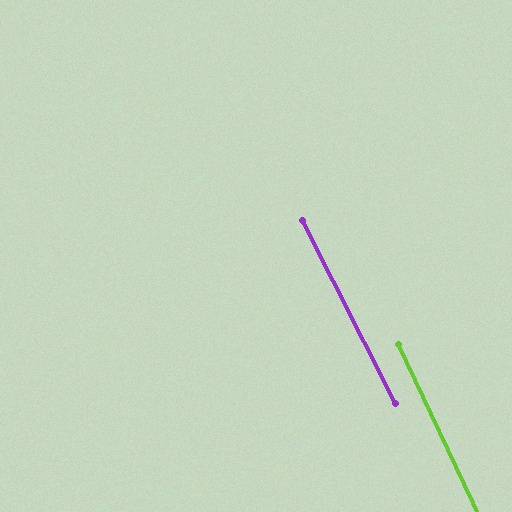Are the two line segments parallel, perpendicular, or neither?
Parallel — their directions differ by only 1.6°.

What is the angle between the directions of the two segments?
Approximately 2 degrees.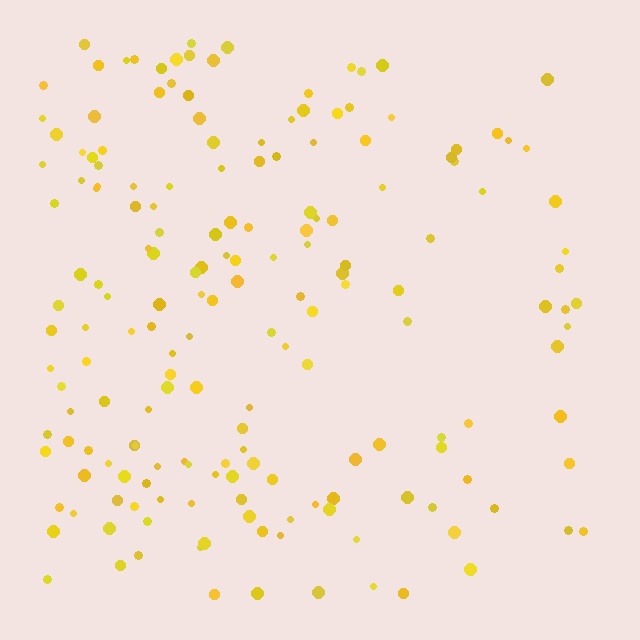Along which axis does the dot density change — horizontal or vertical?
Horizontal.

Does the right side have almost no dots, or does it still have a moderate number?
Still a moderate number, just noticeably fewer than the left.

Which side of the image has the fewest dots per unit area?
The right.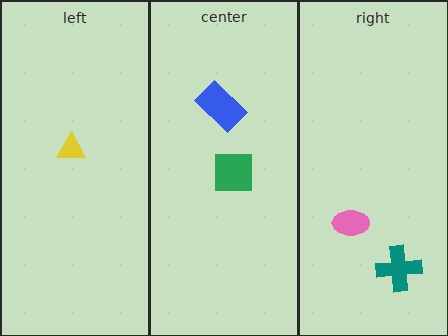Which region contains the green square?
The center region.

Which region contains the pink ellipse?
The right region.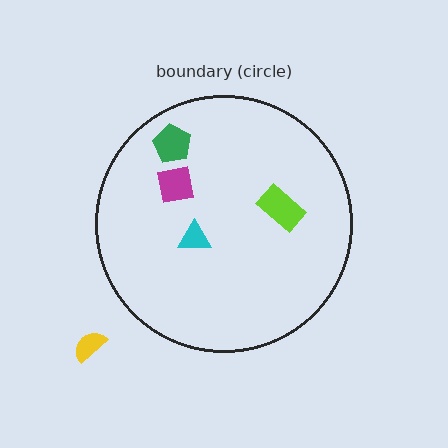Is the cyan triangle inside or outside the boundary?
Inside.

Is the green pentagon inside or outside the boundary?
Inside.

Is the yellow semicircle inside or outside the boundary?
Outside.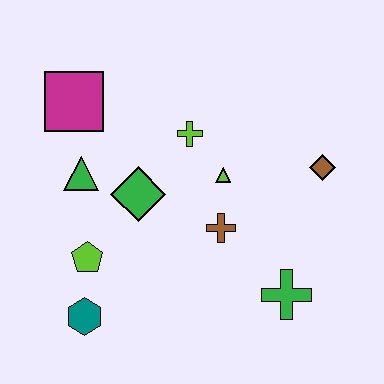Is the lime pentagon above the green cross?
Yes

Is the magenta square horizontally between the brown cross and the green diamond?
No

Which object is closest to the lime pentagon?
The teal hexagon is closest to the lime pentagon.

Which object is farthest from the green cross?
The magenta square is farthest from the green cross.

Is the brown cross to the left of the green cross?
Yes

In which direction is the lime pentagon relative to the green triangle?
The lime pentagon is below the green triangle.